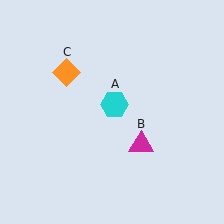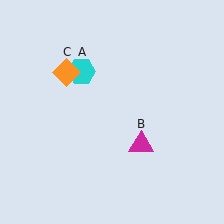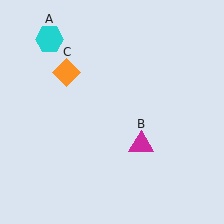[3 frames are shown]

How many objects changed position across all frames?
1 object changed position: cyan hexagon (object A).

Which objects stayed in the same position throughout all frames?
Magenta triangle (object B) and orange diamond (object C) remained stationary.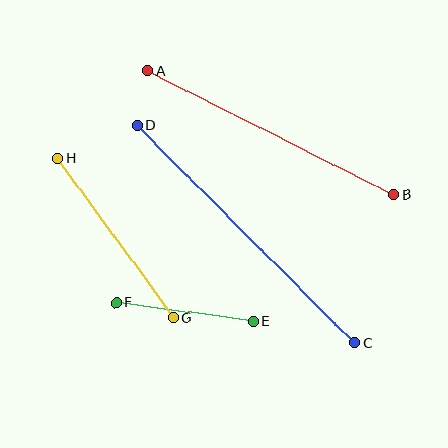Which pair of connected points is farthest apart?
Points C and D are farthest apart.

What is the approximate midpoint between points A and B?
The midpoint is at approximately (270, 132) pixels.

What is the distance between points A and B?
The distance is approximately 275 pixels.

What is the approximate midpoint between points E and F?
The midpoint is at approximately (185, 312) pixels.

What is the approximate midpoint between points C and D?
The midpoint is at approximately (246, 234) pixels.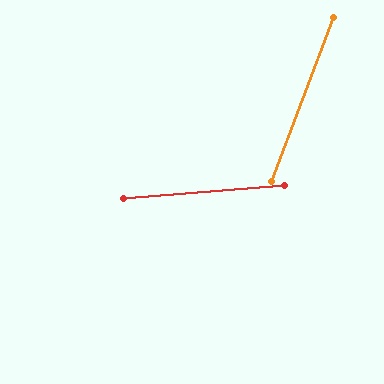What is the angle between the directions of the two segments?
Approximately 65 degrees.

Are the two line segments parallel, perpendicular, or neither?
Neither parallel nor perpendicular — they differ by about 65°.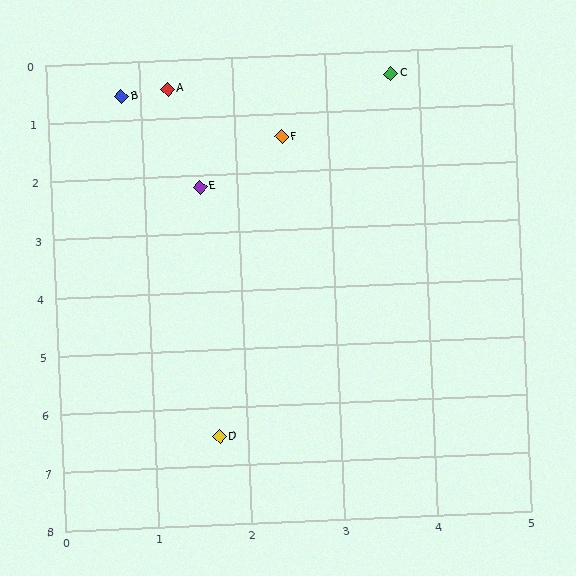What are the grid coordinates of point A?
Point A is at approximately (1.3, 0.5).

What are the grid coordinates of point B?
Point B is at approximately (0.8, 0.6).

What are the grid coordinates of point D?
Point D is at approximately (1.7, 6.5).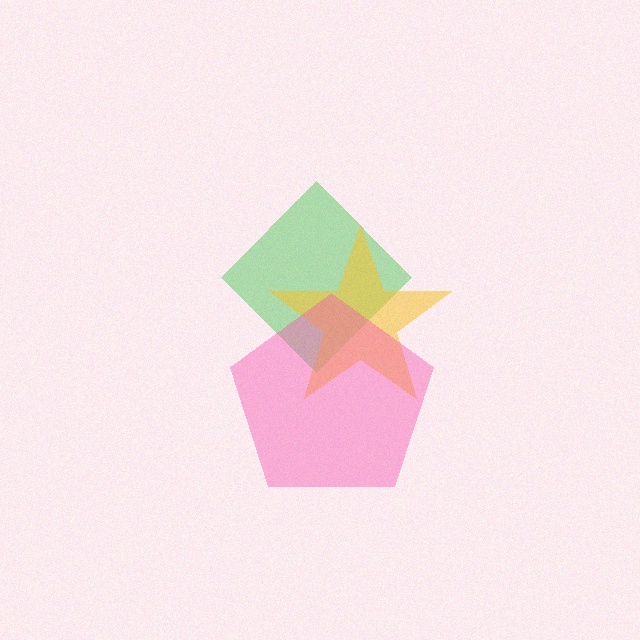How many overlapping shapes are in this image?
There are 3 overlapping shapes in the image.